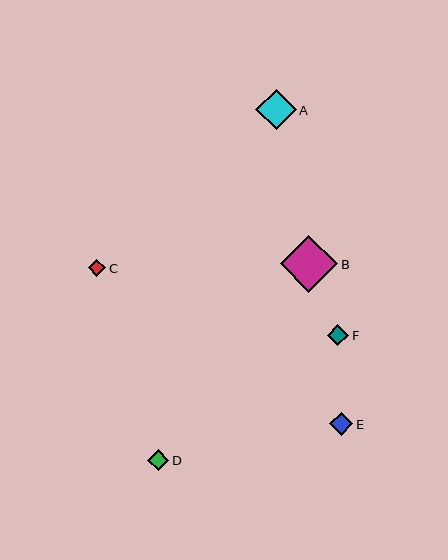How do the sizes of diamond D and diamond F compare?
Diamond D and diamond F are approximately the same size.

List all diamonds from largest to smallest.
From largest to smallest: B, A, E, D, F, C.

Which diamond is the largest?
Diamond B is the largest with a size of approximately 57 pixels.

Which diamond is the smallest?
Diamond C is the smallest with a size of approximately 18 pixels.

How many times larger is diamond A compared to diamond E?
Diamond A is approximately 1.8 times the size of diamond E.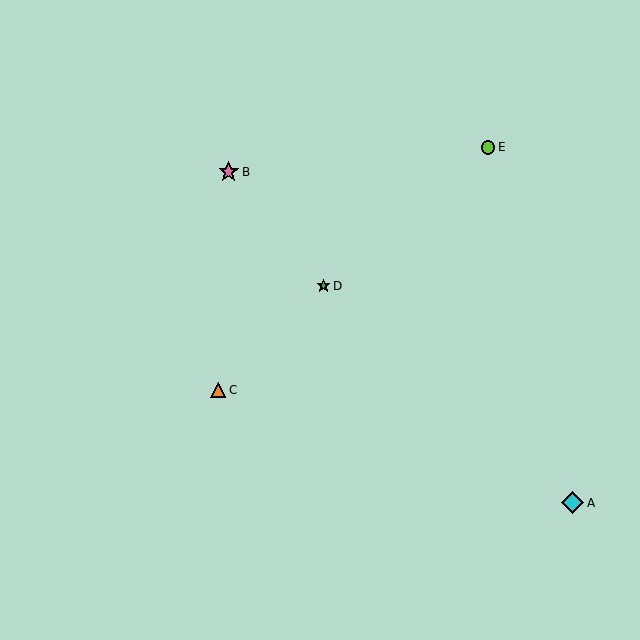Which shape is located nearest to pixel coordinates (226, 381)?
The orange triangle (labeled C) at (218, 390) is nearest to that location.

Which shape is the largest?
The cyan diamond (labeled A) is the largest.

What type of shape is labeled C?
Shape C is an orange triangle.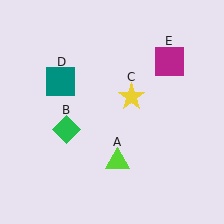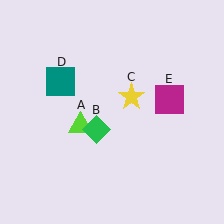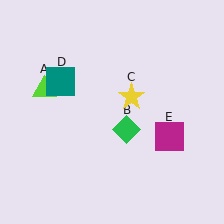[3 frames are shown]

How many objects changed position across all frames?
3 objects changed position: lime triangle (object A), green diamond (object B), magenta square (object E).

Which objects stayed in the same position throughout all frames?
Yellow star (object C) and teal square (object D) remained stationary.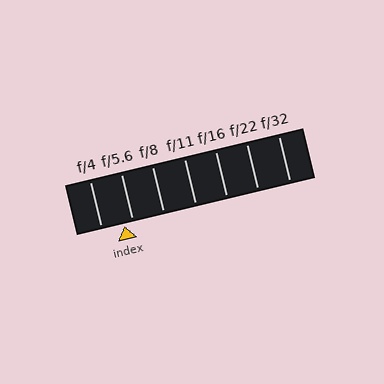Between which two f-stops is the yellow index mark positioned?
The index mark is between f/4 and f/5.6.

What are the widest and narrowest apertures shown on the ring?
The widest aperture shown is f/4 and the narrowest is f/32.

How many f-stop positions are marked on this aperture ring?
There are 7 f-stop positions marked.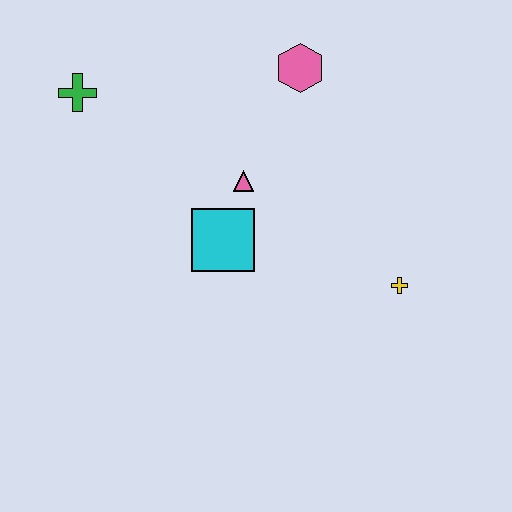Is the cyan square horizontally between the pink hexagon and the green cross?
Yes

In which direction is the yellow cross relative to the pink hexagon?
The yellow cross is below the pink hexagon.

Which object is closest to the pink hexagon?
The pink triangle is closest to the pink hexagon.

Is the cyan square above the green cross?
No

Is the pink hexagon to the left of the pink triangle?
No